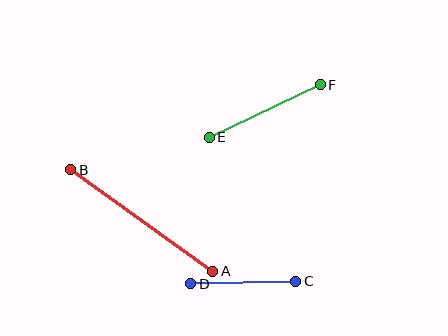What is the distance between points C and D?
The distance is approximately 105 pixels.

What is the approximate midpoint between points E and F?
The midpoint is at approximately (265, 111) pixels.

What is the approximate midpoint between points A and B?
The midpoint is at approximately (142, 220) pixels.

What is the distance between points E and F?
The distance is approximately 123 pixels.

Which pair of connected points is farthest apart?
Points A and B are farthest apart.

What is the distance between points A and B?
The distance is approximately 175 pixels.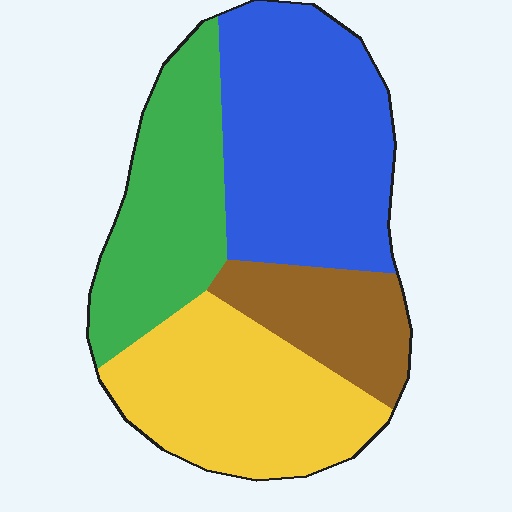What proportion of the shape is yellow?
Yellow takes up between a sixth and a third of the shape.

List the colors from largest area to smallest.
From largest to smallest: blue, yellow, green, brown.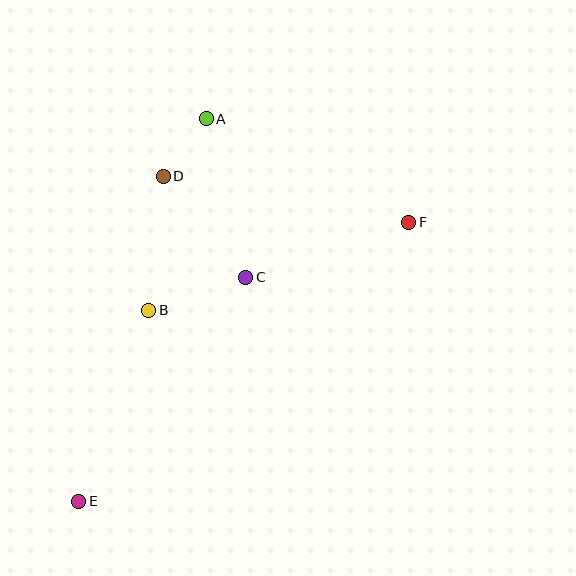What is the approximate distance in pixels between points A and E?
The distance between A and E is approximately 403 pixels.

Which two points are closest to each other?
Points A and D are closest to each other.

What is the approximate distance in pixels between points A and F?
The distance between A and F is approximately 227 pixels.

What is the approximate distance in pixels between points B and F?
The distance between B and F is approximately 275 pixels.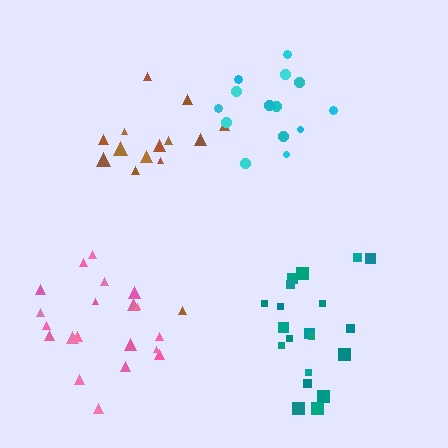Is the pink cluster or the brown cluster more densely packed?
Brown.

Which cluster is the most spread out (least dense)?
Pink.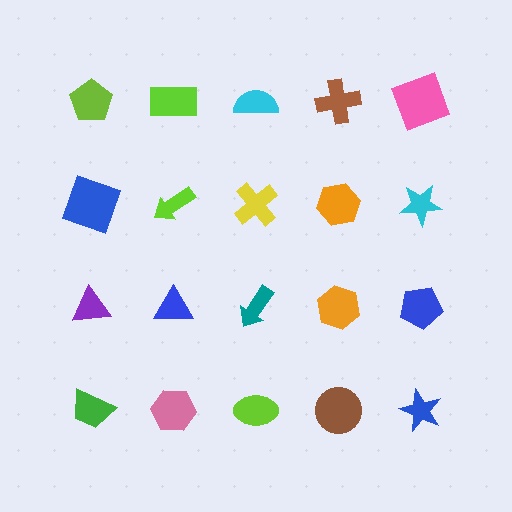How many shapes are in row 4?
5 shapes.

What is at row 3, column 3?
A teal arrow.